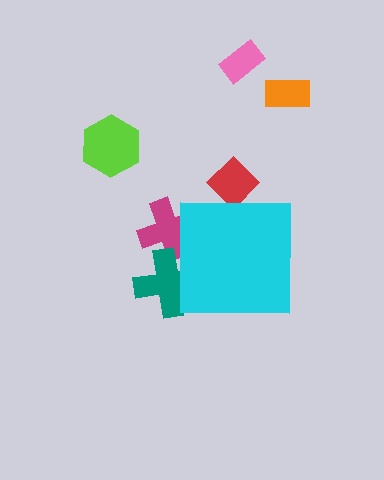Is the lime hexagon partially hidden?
No, the lime hexagon is fully visible.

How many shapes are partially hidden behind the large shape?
3 shapes are partially hidden.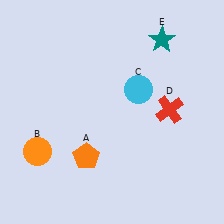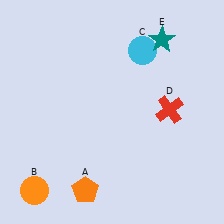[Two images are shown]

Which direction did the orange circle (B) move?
The orange circle (B) moved down.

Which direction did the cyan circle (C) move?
The cyan circle (C) moved up.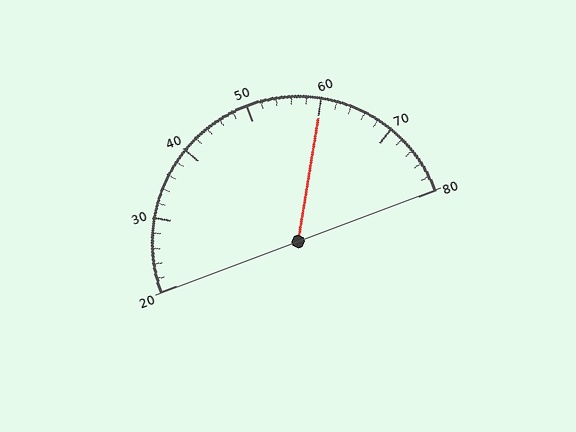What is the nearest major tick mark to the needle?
The nearest major tick mark is 60.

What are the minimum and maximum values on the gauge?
The gauge ranges from 20 to 80.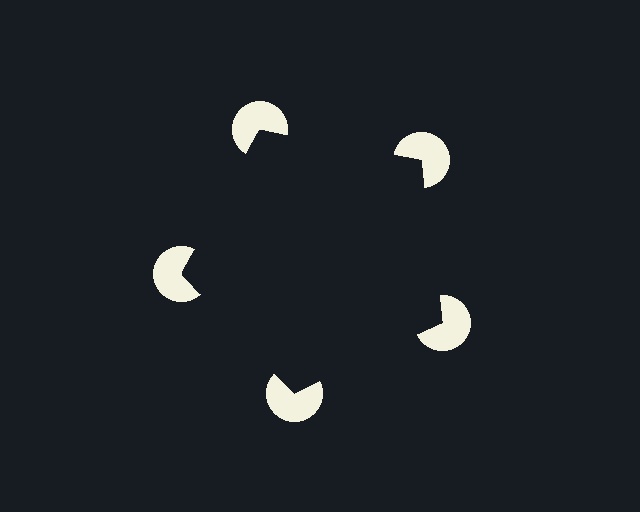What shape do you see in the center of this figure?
An illusory pentagon — its edges are inferred from the aligned wedge cuts in the pac-man discs, not physically drawn.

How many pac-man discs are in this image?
There are 5 — one at each vertex of the illusory pentagon.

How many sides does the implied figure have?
5 sides.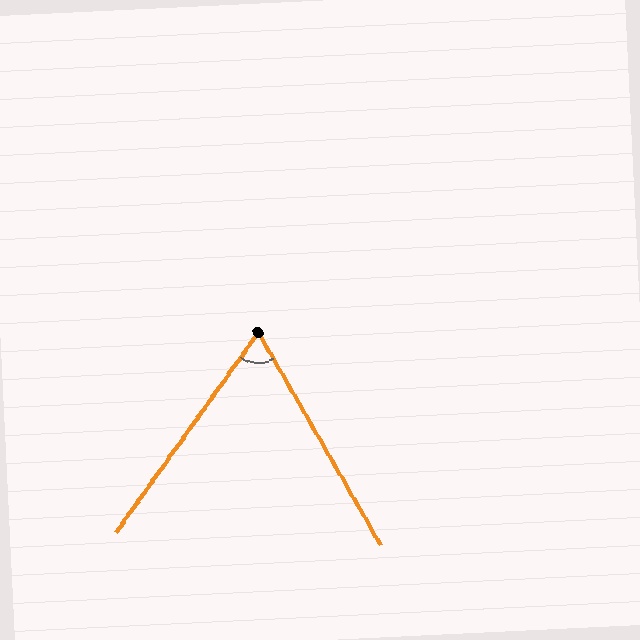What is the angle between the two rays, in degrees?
Approximately 65 degrees.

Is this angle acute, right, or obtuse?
It is acute.